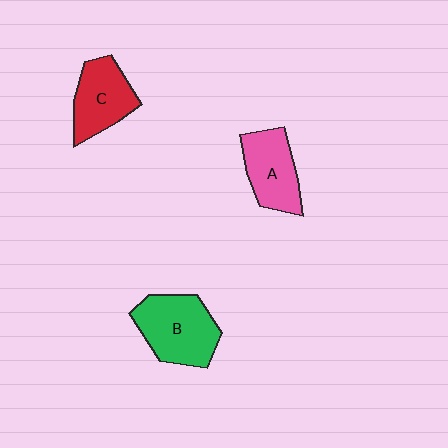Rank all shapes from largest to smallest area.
From largest to smallest: B (green), A (pink), C (red).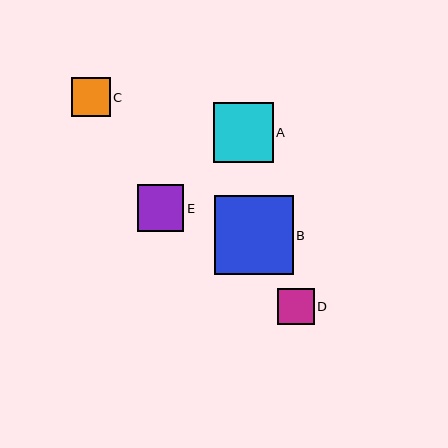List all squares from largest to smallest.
From largest to smallest: B, A, E, C, D.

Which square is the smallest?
Square D is the smallest with a size of approximately 36 pixels.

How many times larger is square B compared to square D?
Square B is approximately 2.2 times the size of square D.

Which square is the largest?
Square B is the largest with a size of approximately 79 pixels.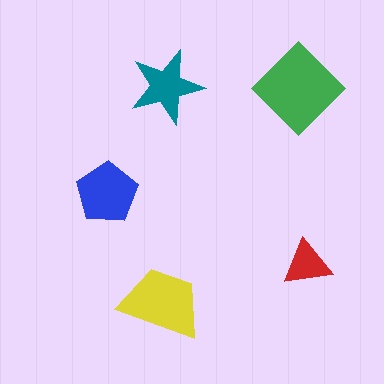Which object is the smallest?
The red triangle.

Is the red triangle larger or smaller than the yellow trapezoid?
Smaller.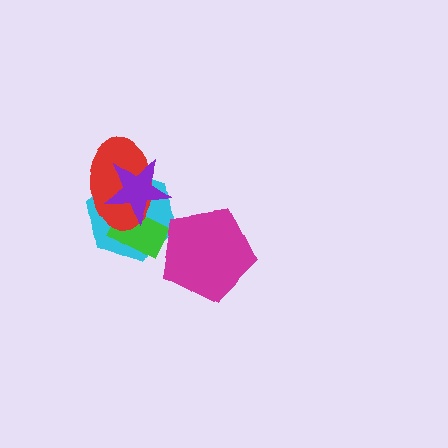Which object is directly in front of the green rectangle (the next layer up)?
The red ellipse is directly in front of the green rectangle.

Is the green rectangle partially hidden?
Yes, it is partially covered by another shape.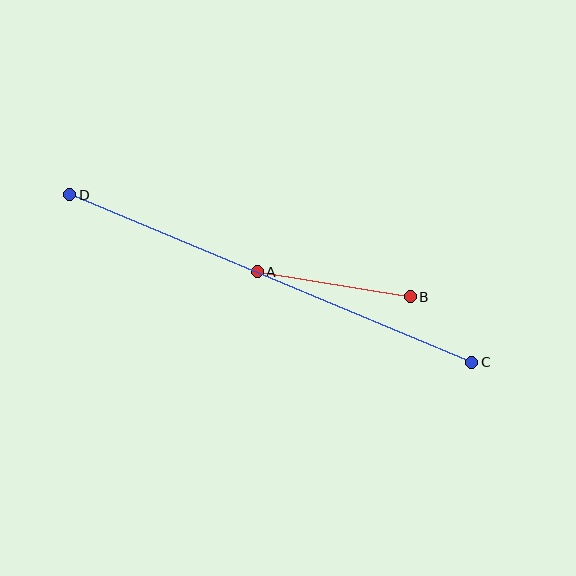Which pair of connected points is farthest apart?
Points C and D are farthest apart.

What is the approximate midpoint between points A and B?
The midpoint is at approximately (334, 284) pixels.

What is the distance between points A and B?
The distance is approximately 155 pixels.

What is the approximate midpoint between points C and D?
The midpoint is at approximately (271, 278) pixels.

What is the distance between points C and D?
The distance is approximately 435 pixels.